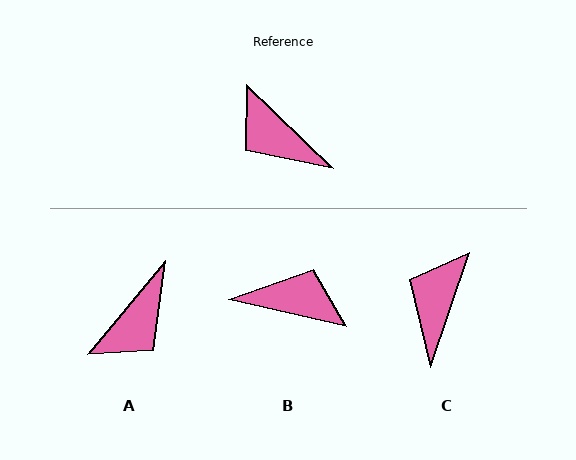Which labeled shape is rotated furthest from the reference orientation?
B, about 149 degrees away.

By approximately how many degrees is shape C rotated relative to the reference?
Approximately 64 degrees clockwise.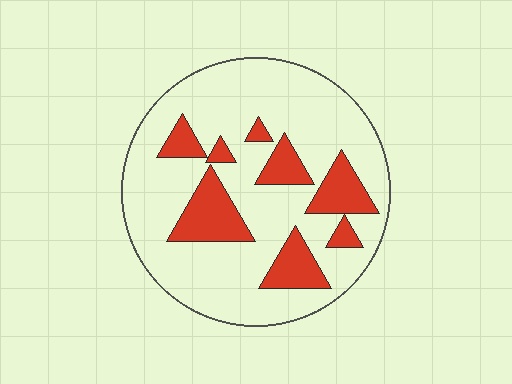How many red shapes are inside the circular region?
8.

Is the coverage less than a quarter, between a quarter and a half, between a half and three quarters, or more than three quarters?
Less than a quarter.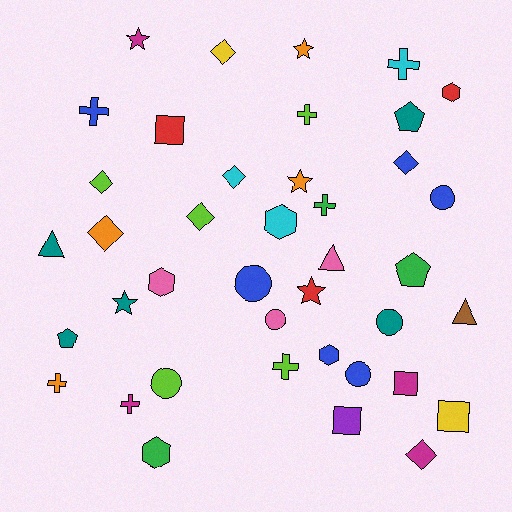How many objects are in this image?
There are 40 objects.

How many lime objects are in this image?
There are 5 lime objects.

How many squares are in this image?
There are 4 squares.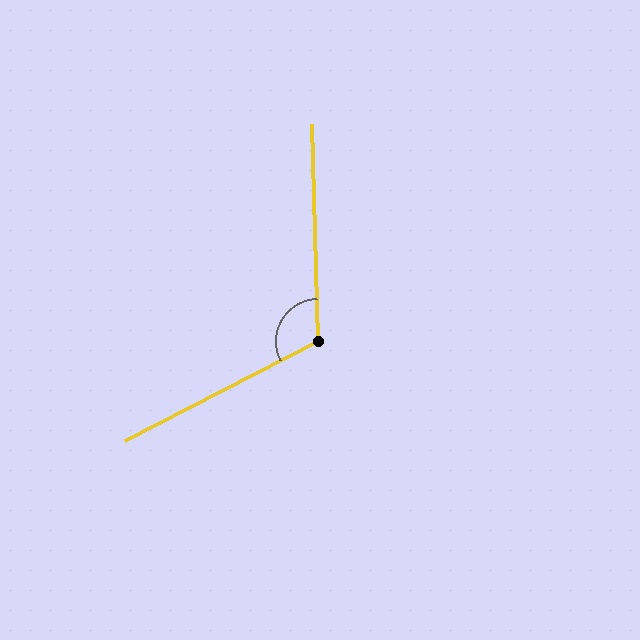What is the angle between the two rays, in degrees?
Approximately 116 degrees.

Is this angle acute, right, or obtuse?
It is obtuse.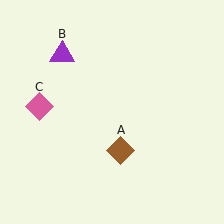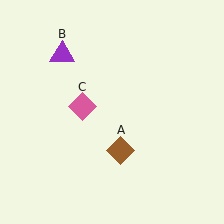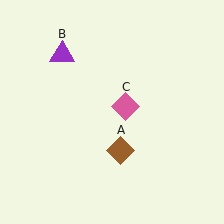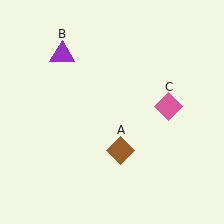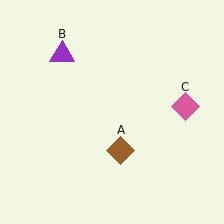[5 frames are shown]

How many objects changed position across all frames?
1 object changed position: pink diamond (object C).